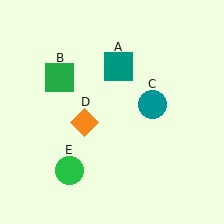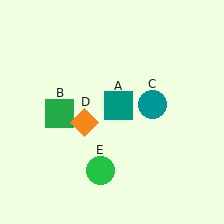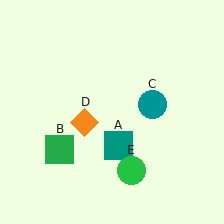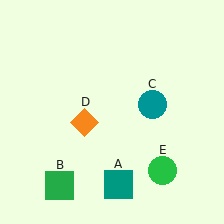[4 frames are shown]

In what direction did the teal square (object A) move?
The teal square (object A) moved down.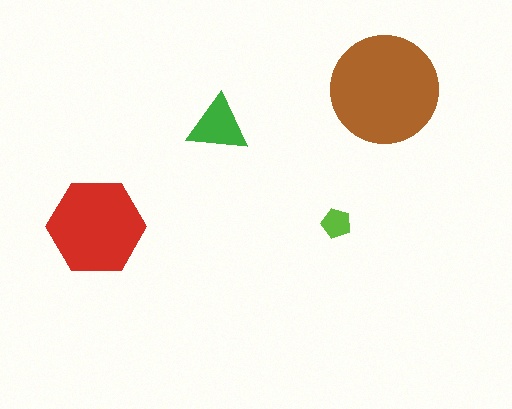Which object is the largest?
The brown circle.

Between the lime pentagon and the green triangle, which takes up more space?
The green triangle.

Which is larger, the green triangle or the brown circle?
The brown circle.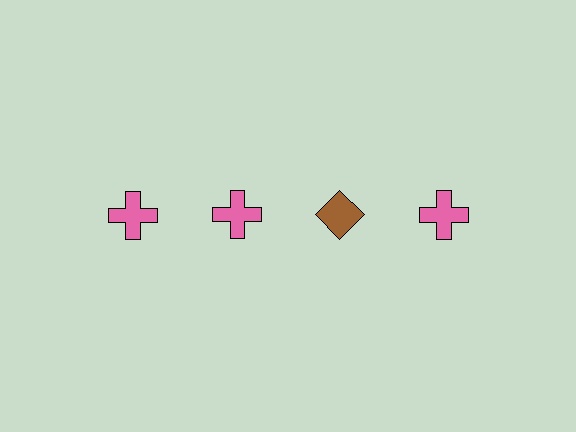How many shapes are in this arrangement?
There are 4 shapes arranged in a grid pattern.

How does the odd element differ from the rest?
It differs in both color (brown instead of pink) and shape (diamond instead of cross).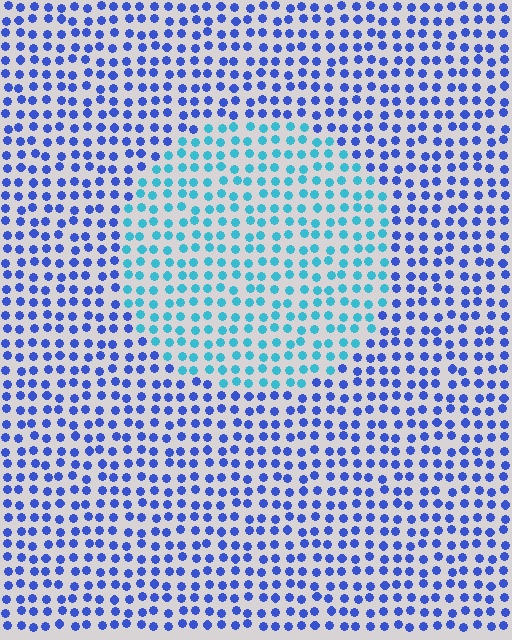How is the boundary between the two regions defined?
The boundary is defined purely by a slight shift in hue (about 42 degrees). Spacing, size, and orientation are identical on both sides.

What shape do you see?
I see a circle.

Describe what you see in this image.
The image is filled with small blue elements in a uniform arrangement. A circle-shaped region is visible where the elements are tinted to a slightly different hue, forming a subtle color boundary.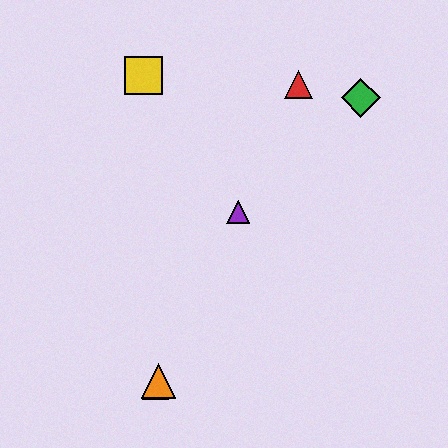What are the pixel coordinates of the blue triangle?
The blue triangle is at (156, 386).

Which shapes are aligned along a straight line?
The red triangle, the blue triangle, the purple triangle, the orange triangle are aligned along a straight line.